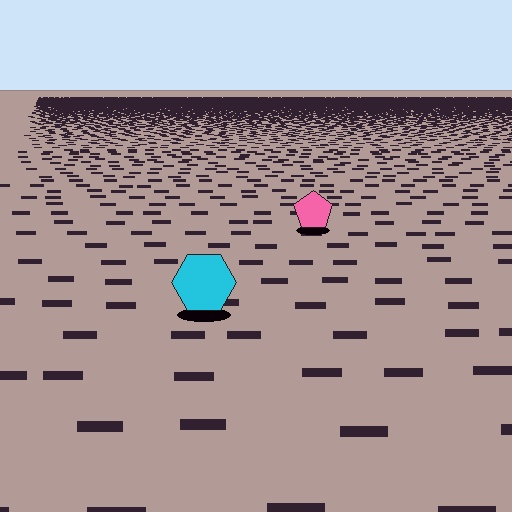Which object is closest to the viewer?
The cyan hexagon is closest. The texture marks near it are larger and more spread out.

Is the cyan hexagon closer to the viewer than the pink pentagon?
Yes. The cyan hexagon is closer — you can tell from the texture gradient: the ground texture is coarser near it.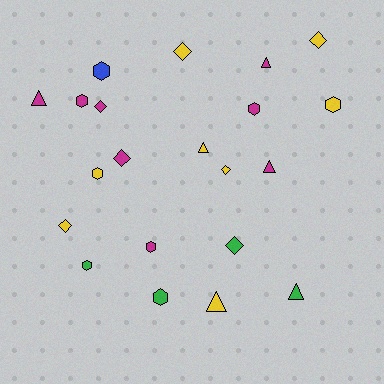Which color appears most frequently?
Yellow, with 8 objects.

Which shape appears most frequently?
Hexagon, with 8 objects.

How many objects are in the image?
There are 21 objects.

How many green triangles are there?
There is 1 green triangle.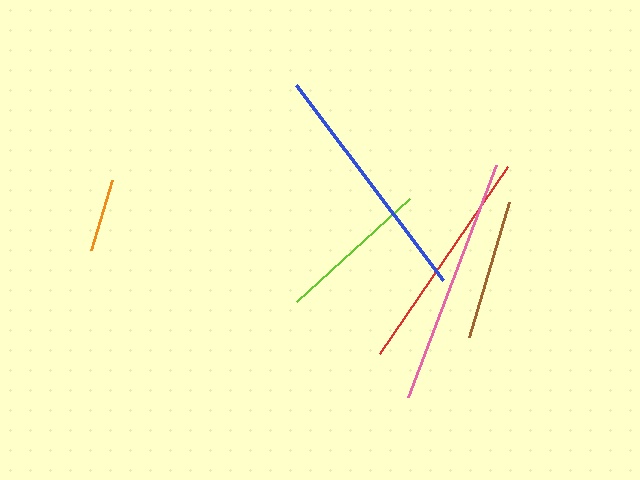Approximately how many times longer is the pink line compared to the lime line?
The pink line is approximately 1.6 times the length of the lime line.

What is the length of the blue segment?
The blue segment is approximately 244 pixels long.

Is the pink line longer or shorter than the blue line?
The pink line is longer than the blue line.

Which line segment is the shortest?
The orange line is the shortest at approximately 73 pixels.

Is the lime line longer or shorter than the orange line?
The lime line is longer than the orange line.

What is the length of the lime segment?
The lime segment is approximately 153 pixels long.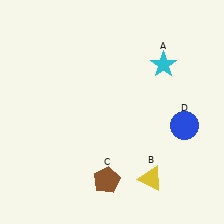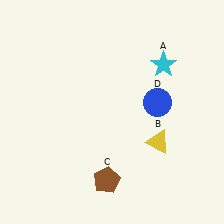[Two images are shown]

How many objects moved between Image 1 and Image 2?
2 objects moved between the two images.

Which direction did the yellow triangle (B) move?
The yellow triangle (B) moved up.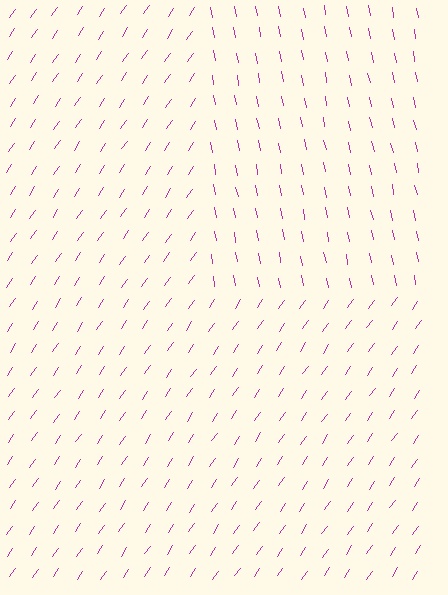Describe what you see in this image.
The image is filled with small magenta line segments. A rectangle region in the image has lines oriented differently from the surrounding lines, creating a visible texture boundary.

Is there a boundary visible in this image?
Yes, there is a texture boundary formed by a change in line orientation.